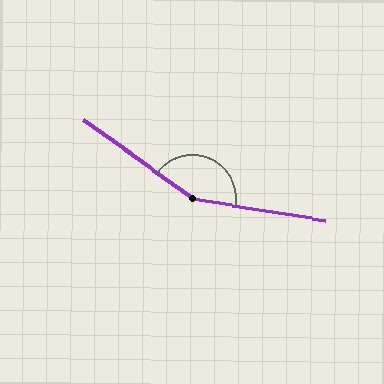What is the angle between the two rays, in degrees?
Approximately 154 degrees.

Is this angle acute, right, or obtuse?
It is obtuse.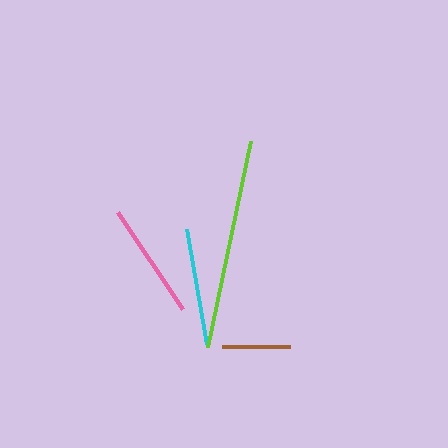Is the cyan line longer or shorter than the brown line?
The cyan line is longer than the brown line.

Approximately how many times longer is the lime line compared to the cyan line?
The lime line is approximately 1.8 times the length of the cyan line.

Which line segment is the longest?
The lime line is the longest at approximately 210 pixels.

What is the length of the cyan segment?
The cyan segment is approximately 117 pixels long.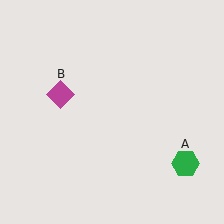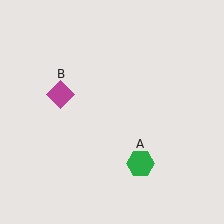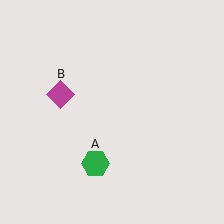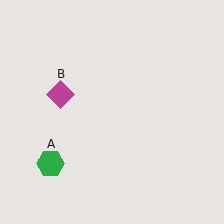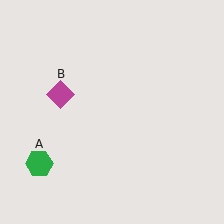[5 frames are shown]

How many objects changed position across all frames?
1 object changed position: green hexagon (object A).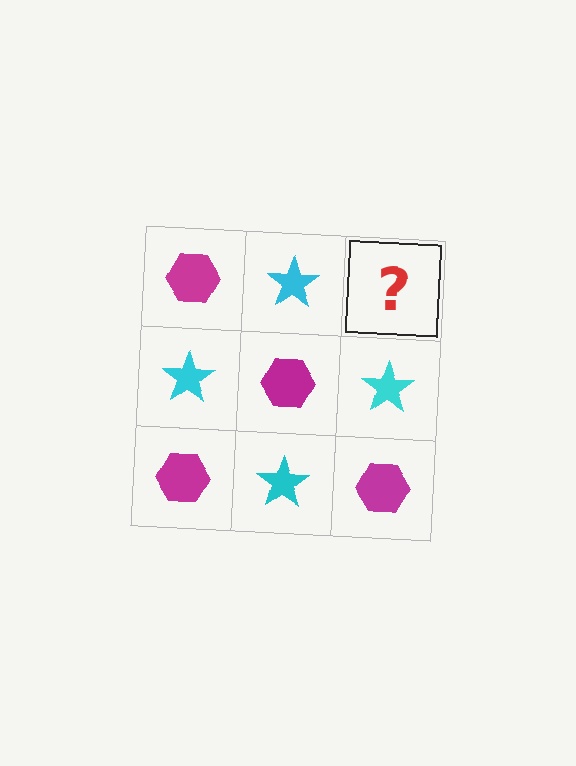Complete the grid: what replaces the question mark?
The question mark should be replaced with a magenta hexagon.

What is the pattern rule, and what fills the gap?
The rule is that it alternates magenta hexagon and cyan star in a checkerboard pattern. The gap should be filled with a magenta hexagon.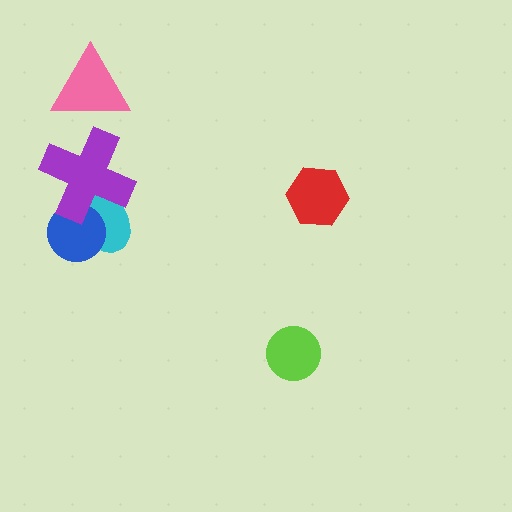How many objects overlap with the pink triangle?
0 objects overlap with the pink triangle.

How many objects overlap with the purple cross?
2 objects overlap with the purple cross.